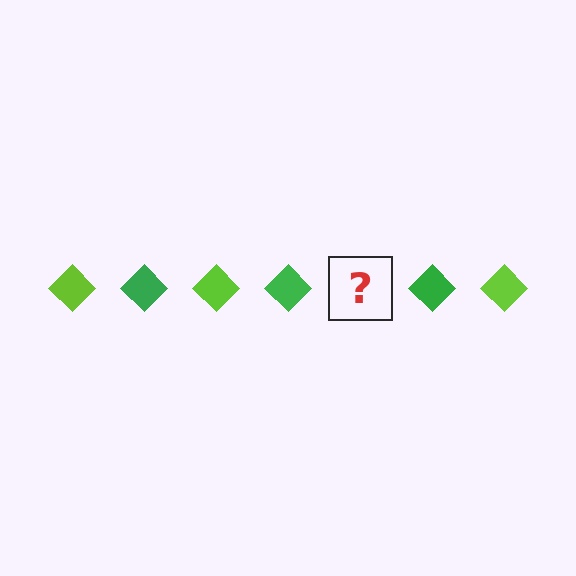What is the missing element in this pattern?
The missing element is a lime diamond.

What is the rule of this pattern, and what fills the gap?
The rule is that the pattern cycles through lime, green diamonds. The gap should be filled with a lime diamond.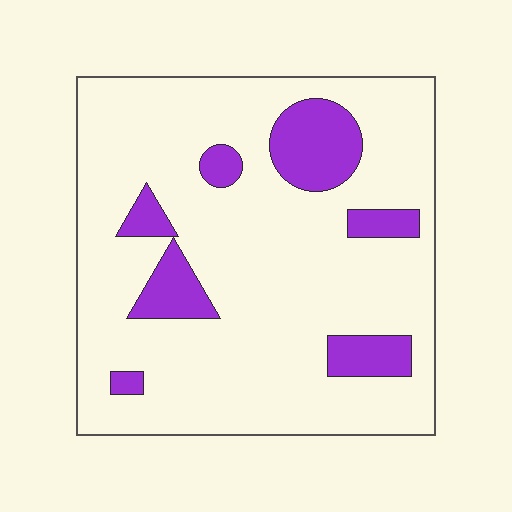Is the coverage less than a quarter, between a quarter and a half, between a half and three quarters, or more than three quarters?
Less than a quarter.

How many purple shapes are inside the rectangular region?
7.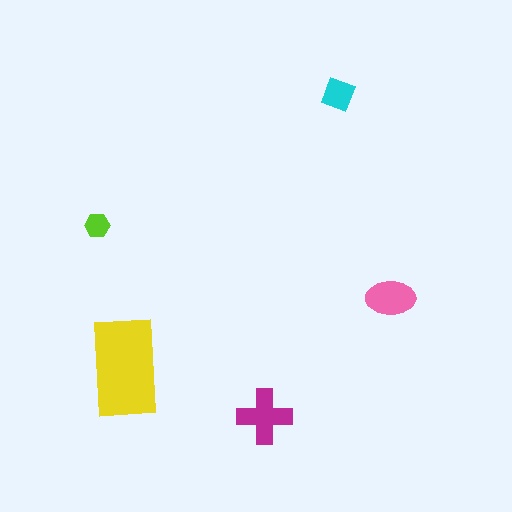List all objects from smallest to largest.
The lime hexagon, the cyan diamond, the pink ellipse, the magenta cross, the yellow rectangle.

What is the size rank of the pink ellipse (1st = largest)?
3rd.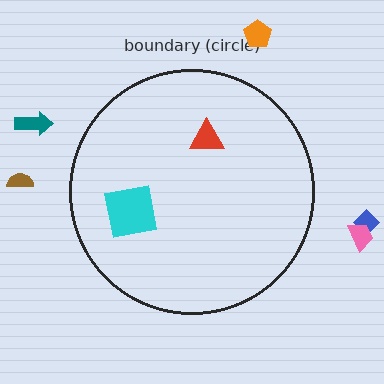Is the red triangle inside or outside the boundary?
Inside.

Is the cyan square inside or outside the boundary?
Inside.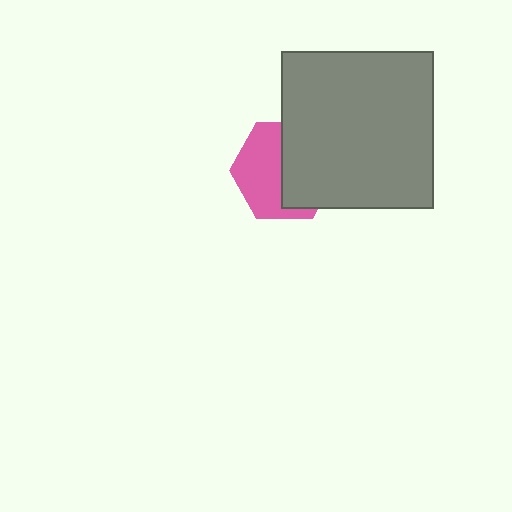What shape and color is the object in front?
The object in front is a gray rectangle.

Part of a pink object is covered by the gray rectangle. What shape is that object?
It is a hexagon.